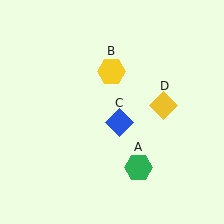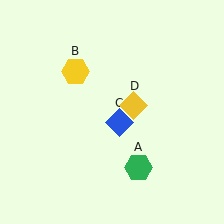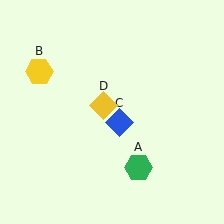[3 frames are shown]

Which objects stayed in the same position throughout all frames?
Green hexagon (object A) and blue diamond (object C) remained stationary.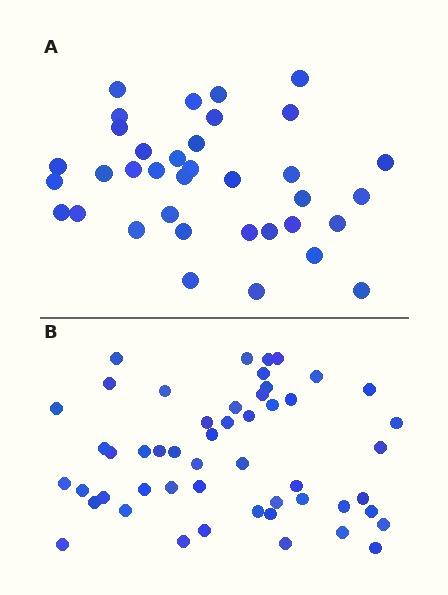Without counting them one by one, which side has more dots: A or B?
Region B (the bottom region) has more dots.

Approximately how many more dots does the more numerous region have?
Region B has approximately 15 more dots than region A.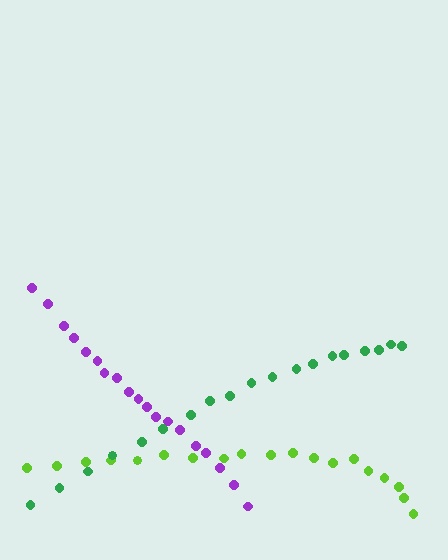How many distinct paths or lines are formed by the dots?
There are 3 distinct paths.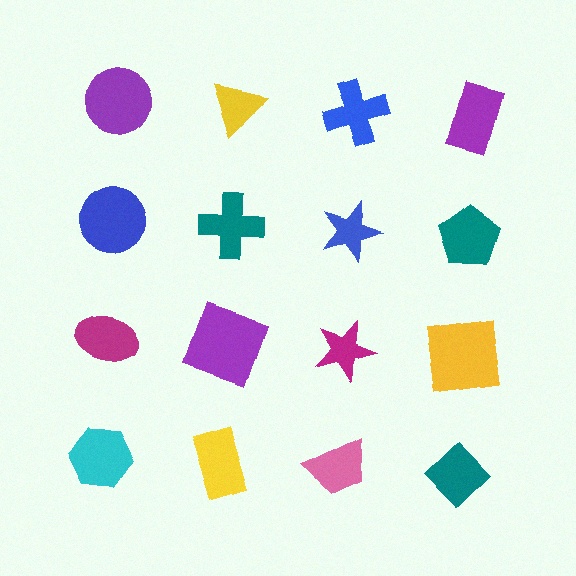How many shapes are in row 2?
4 shapes.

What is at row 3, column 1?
A magenta ellipse.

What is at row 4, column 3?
A pink trapezoid.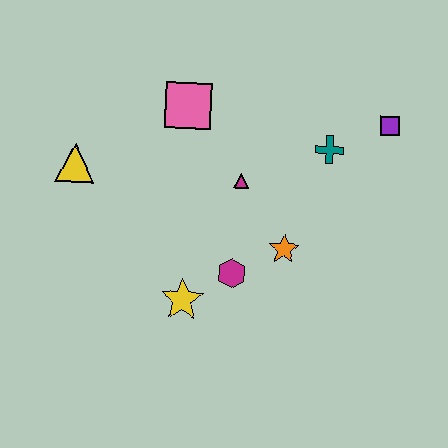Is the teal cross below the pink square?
Yes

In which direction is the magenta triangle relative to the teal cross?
The magenta triangle is to the left of the teal cross.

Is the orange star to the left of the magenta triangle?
No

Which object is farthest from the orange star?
The yellow triangle is farthest from the orange star.